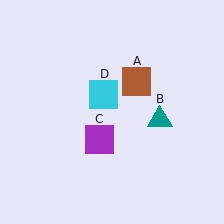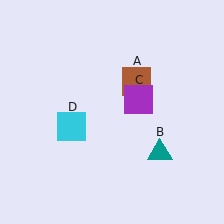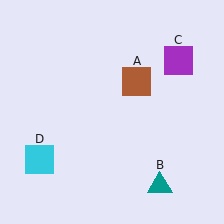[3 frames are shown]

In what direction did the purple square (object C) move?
The purple square (object C) moved up and to the right.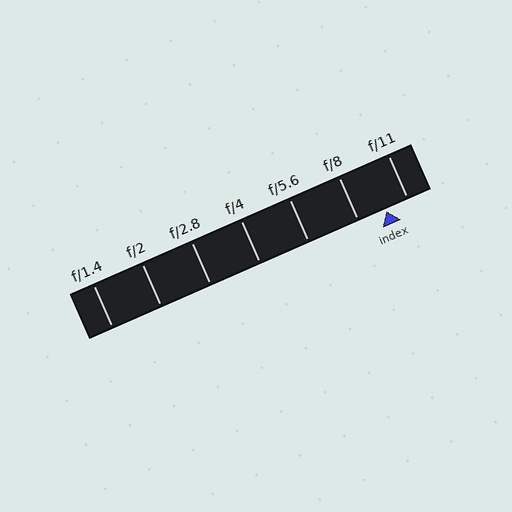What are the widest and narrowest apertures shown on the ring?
The widest aperture shown is f/1.4 and the narrowest is f/11.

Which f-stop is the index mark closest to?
The index mark is closest to f/11.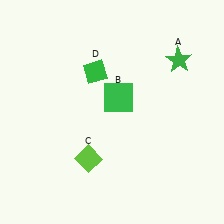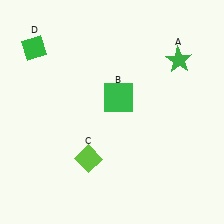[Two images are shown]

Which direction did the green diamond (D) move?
The green diamond (D) moved left.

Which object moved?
The green diamond (D) moved left.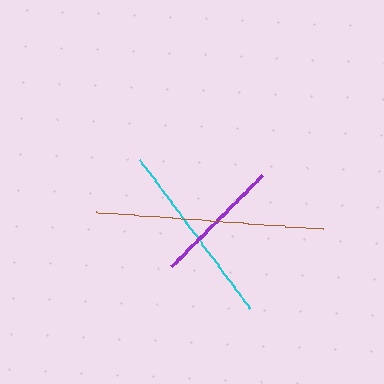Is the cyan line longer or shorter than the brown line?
The brown line is longer than the cyan line.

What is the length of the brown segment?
The brown segment is approximately 228 pixels long.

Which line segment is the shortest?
The purple line is the shortest at approximately 129 pixels.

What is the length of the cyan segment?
The cyan segment is approximately 185 pixels long.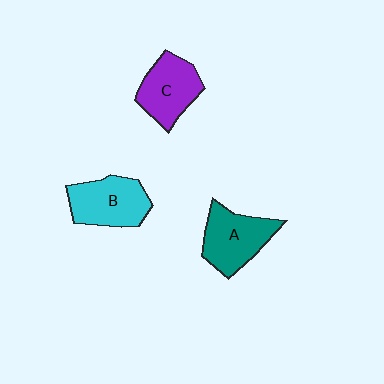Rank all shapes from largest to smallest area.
From largest to smallest: A (teal), B (cyan), C (purple).